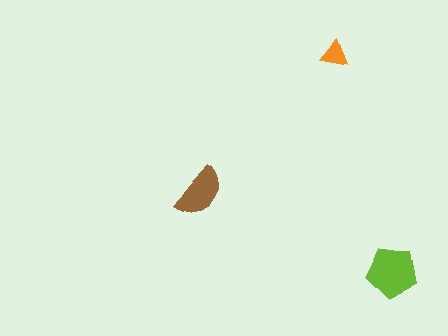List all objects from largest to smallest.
The lime pentagon, the brown semicircle, the orange triangle.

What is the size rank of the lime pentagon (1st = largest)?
1st.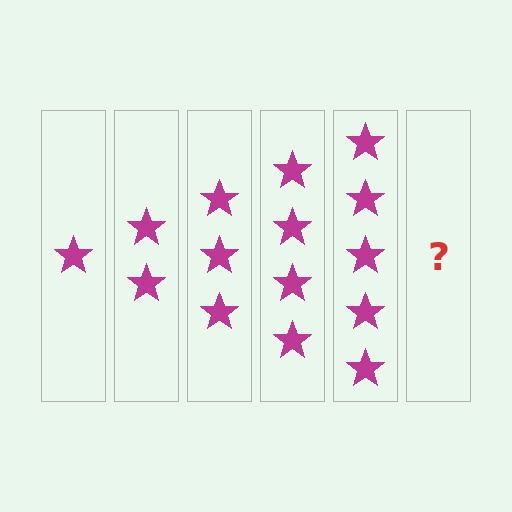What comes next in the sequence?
The next element should be 6 stars.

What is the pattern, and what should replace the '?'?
The pattern is that each step adds one more star. The '?' should be 6 stars.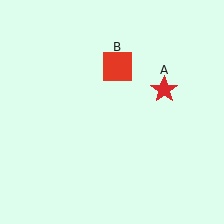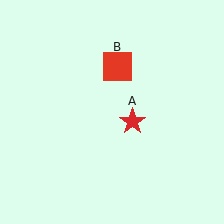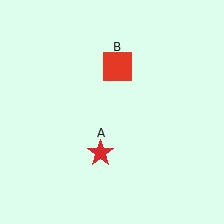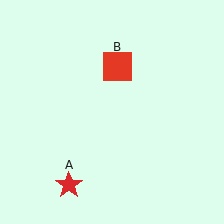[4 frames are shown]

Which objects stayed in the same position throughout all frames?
Red square (object B) remained stationary.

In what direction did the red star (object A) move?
The red star (object A) moved down and to the left.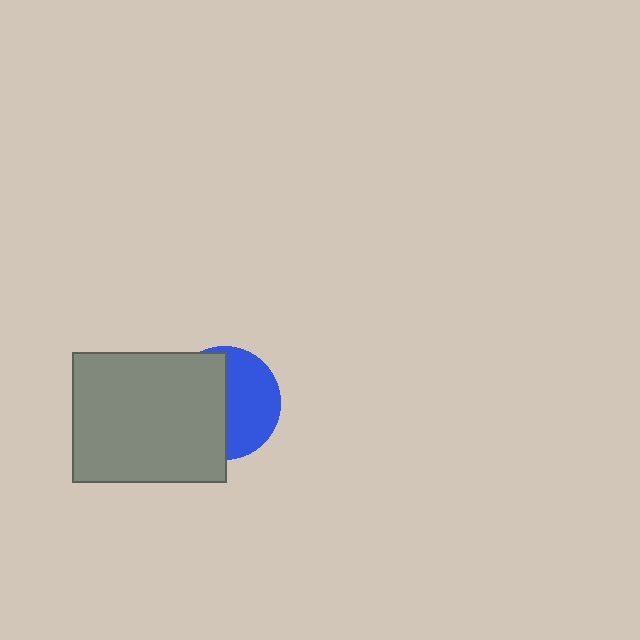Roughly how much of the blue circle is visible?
About half of it is visible (roughly 48%).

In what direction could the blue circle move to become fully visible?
The blue circle could move right. That would shift it out from behind the gray rectangle entirely.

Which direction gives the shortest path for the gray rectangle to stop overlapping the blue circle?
Moving left gives the shortest separation.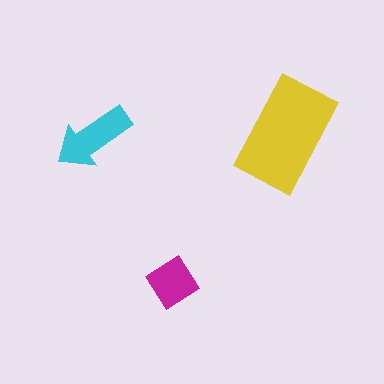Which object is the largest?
The yellow rectangle.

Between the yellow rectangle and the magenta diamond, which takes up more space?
The yellow rectangle.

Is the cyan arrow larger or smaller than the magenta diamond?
Larger.